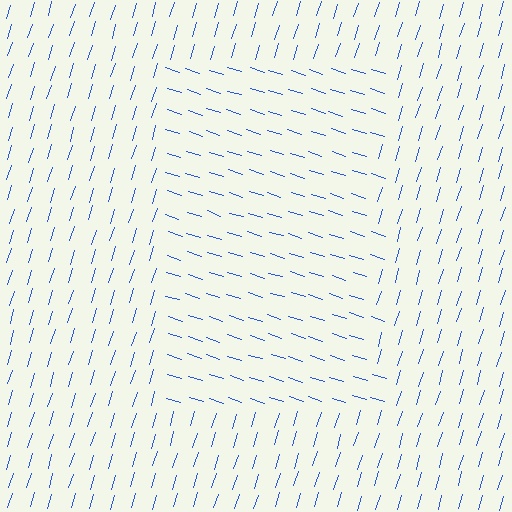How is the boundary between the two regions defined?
The boundary is defined purely by a change in line orientation (approximately 90 degrees difference). All lines are the same color and thickness.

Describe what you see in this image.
The image is filled with small blue line segments. A rectangle region in the image has lines oriented differently from the surrounding lines, creating a visible texture boundary.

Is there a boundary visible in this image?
Yes, there is a texture boundary formed by a change in line orientation.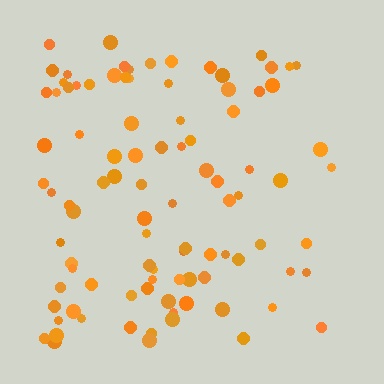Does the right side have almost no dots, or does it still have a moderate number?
Still a moderate number, just noticeably fewer than the left.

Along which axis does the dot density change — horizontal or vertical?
Horizontal.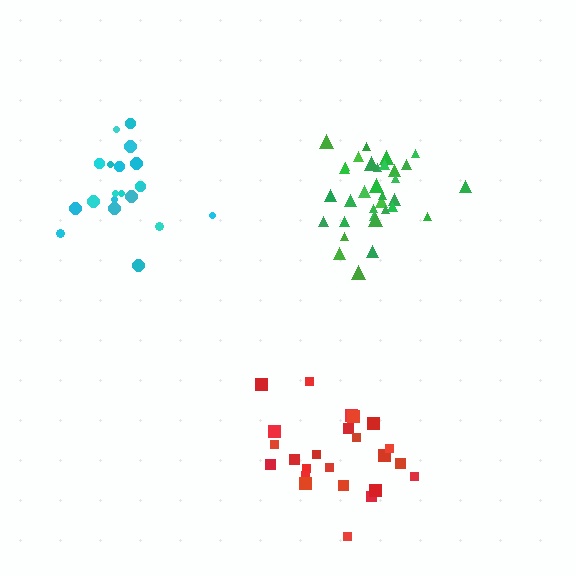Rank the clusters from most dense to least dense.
green, cyan, red.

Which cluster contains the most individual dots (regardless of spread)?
Green (33).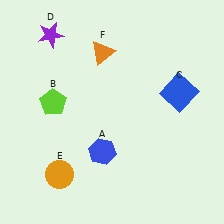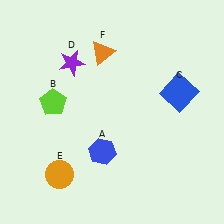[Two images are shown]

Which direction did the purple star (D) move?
The purple star (D) moved down.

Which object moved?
The purple star (D) moved down.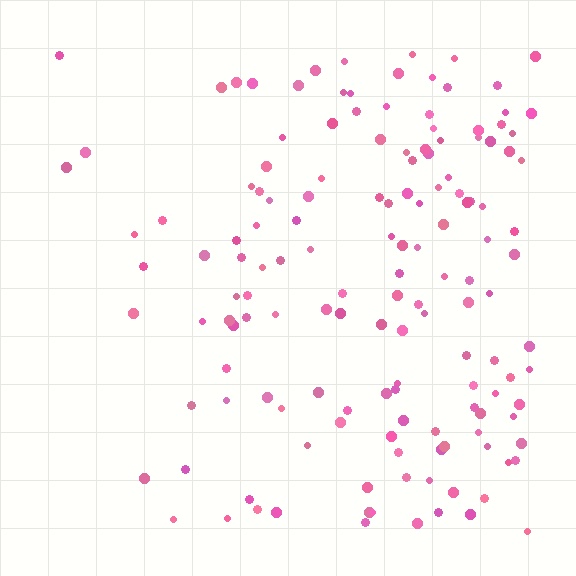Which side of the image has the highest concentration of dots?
The right.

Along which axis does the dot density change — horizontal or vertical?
Horizontal.